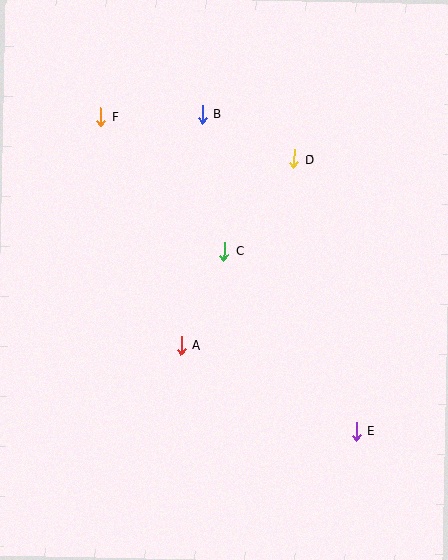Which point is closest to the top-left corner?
Point F is closest to the top-left corner.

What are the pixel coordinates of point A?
Point A is at (181, 345).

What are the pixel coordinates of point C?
Point C is at (224, 251).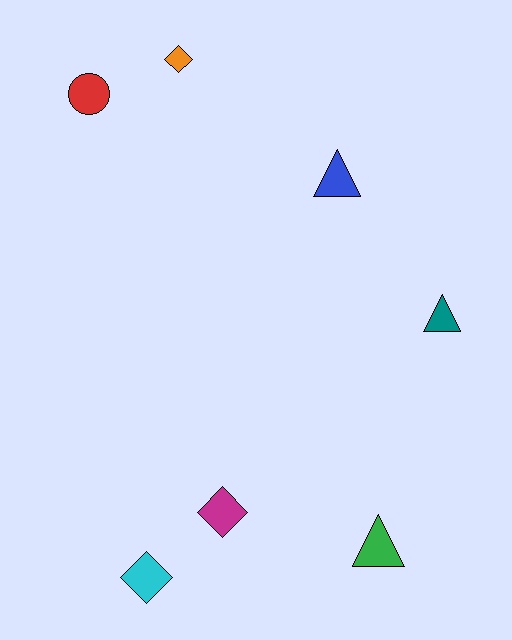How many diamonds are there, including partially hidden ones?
There are 3 diamonds.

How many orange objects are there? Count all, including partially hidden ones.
There is 1 orange object.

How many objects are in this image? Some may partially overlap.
There are 7 objects.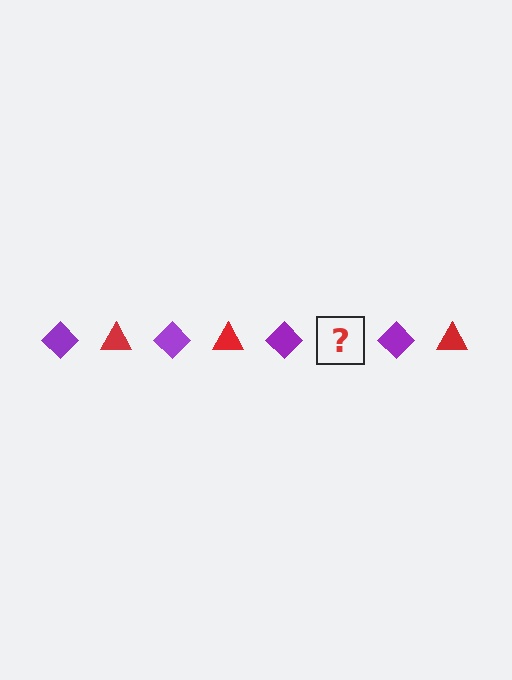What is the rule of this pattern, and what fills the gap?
The rule is that the pattern alternates between purple diamond and red triangle. The gap should be filled with a red triangle.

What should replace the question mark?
The question mark should be replaced with a red triangle.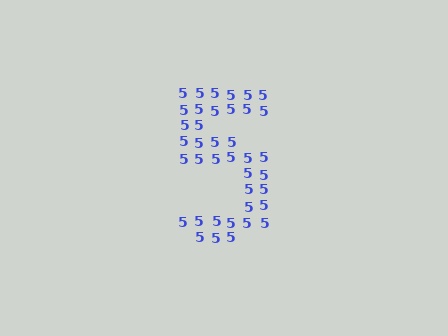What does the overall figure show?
The overall figure shows the digit 5.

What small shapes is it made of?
It is made of small digit 5's.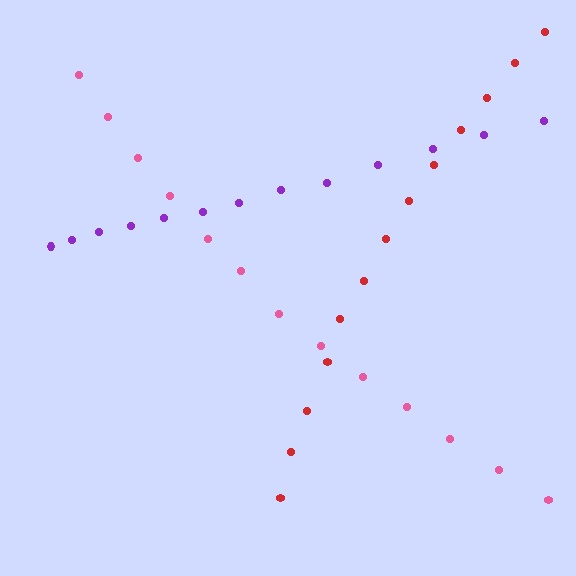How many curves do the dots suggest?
There are 3 distinct paths.